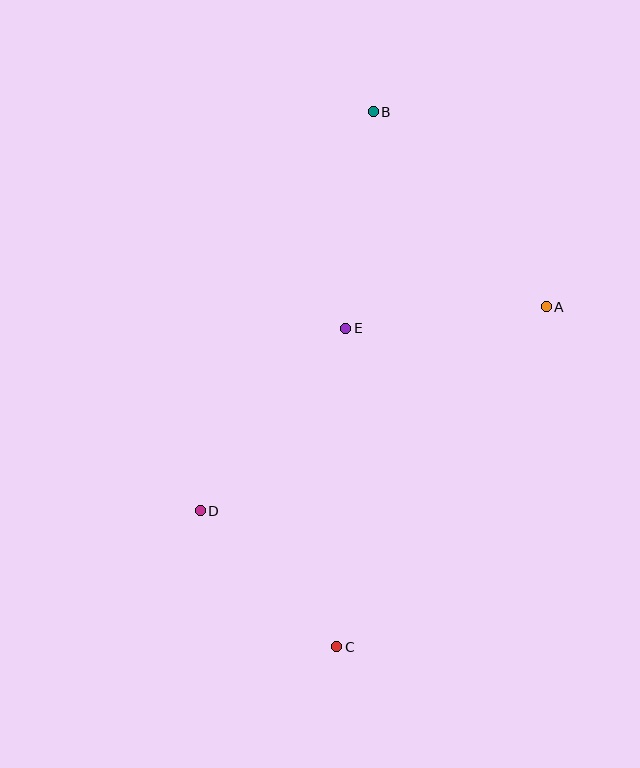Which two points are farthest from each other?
Points B and C are farthest from each other.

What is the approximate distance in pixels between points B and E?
The distance between B and E is approximately 218 pixels.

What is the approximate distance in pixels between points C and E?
The distance between C and E is approximately 319 pixels.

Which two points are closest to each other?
Points C and D are closest to each other.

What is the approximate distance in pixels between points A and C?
The distance between A and C is approximately 400 pixels.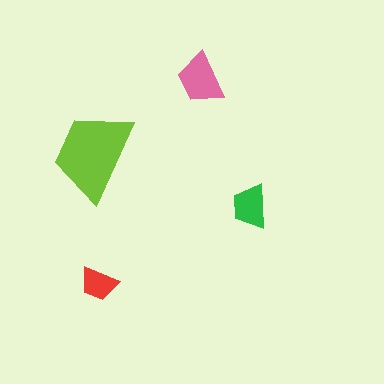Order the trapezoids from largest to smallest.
the lime one, the pink one, the green one, the red one.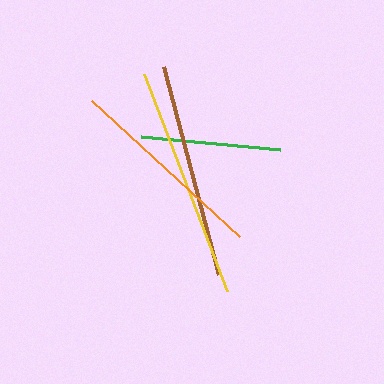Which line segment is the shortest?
The green line is the shortest at approximately 139 pixels.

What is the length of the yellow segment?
The yellow segment is approximately 232 pixels long.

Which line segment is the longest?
The yellow line is the longest at approximately 232 pixels.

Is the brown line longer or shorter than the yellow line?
The yellow line is longer than the brown line.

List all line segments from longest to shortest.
From longest to shortest: yellow, brown, orange, green.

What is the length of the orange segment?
The orange segment is approximately 201 pixels long.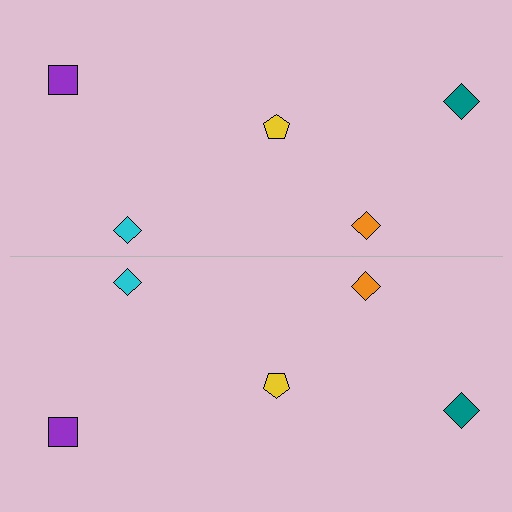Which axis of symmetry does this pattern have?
The pattern has a horizontal axis of symmetry running through the center of the image.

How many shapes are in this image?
There are 10 shapes in this image.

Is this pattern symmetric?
Yes, this pattern has bilateral (reflection) symmetry.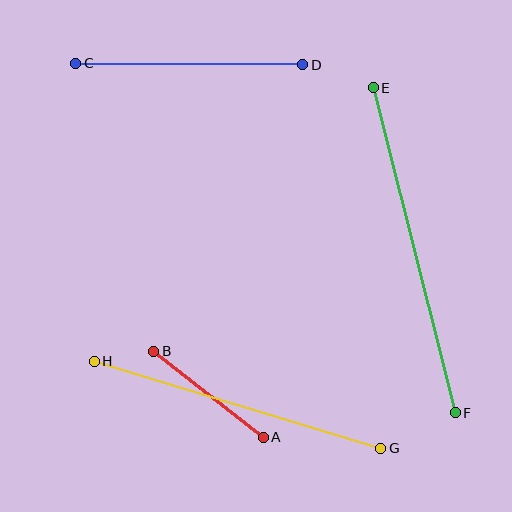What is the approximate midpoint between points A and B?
The midpoint is at approximately (209, 394) pixels.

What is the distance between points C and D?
The distance is approximately 227 pixels.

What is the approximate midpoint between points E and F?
The midpoint is at approximately (414, 250) pixels.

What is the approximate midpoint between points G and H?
The midpoint is at approximately (237, 405) pixels.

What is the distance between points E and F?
The distance is approximately 335 pixels.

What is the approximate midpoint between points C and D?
The midpoint is at approximately (189, 64) pixels.